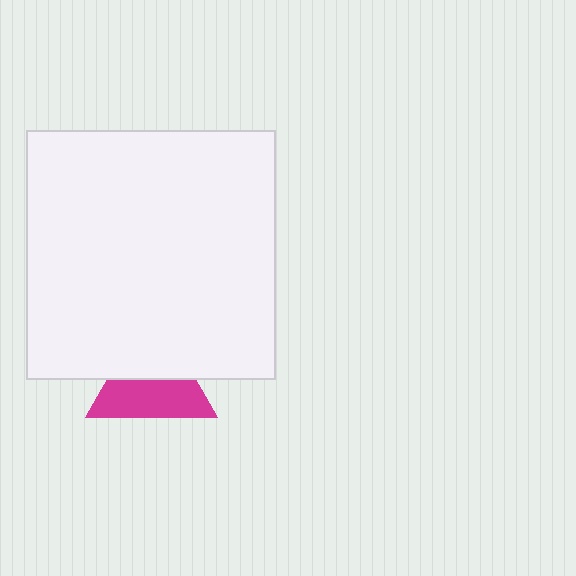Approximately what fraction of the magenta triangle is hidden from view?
Roughly 45% of the magenta triangle is hidden behind the white square.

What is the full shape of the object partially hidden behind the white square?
The partially hidden object is a magenta triangle.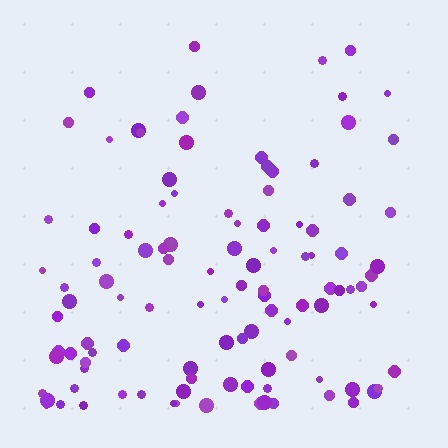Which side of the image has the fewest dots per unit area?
The top.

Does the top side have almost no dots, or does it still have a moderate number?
Still a moderate number, just noticeably fewer than the bottom.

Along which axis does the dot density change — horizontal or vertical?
Vertical.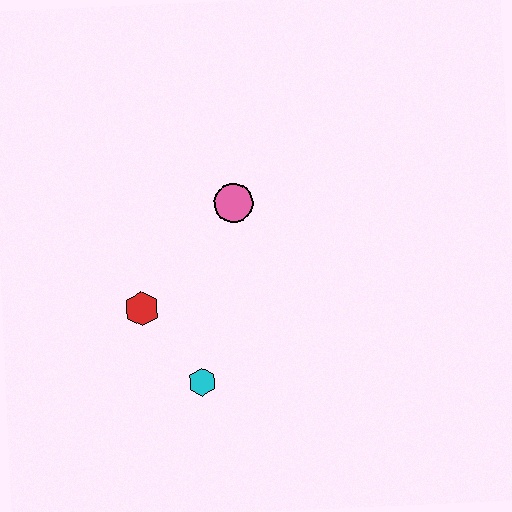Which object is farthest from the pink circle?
The cyan hexagon is farthest from the pink circle.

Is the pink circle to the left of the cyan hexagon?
No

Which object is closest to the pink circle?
The red hexagon is closest to the pink circle.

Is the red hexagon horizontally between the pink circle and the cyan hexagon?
No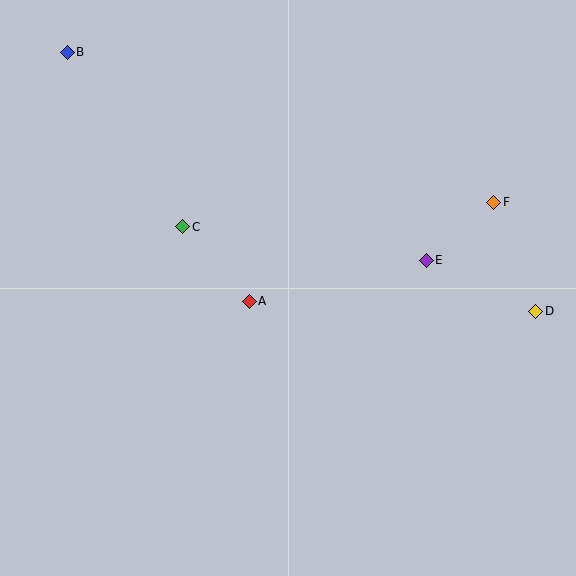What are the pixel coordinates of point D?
Point D is at (536, 311).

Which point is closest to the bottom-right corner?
Point D is closest to the bottom-right corner.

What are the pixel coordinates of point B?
Point B is at (67, 52).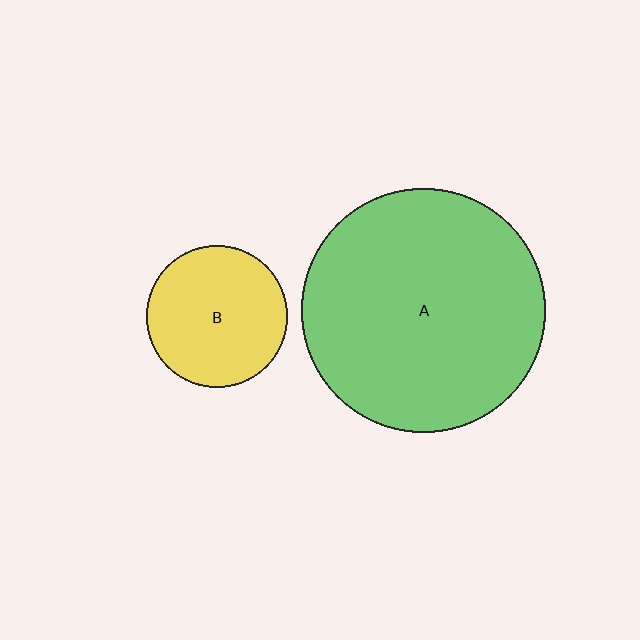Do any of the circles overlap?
No, none of the circles overlap.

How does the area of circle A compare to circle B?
Approximately 3.0 times.